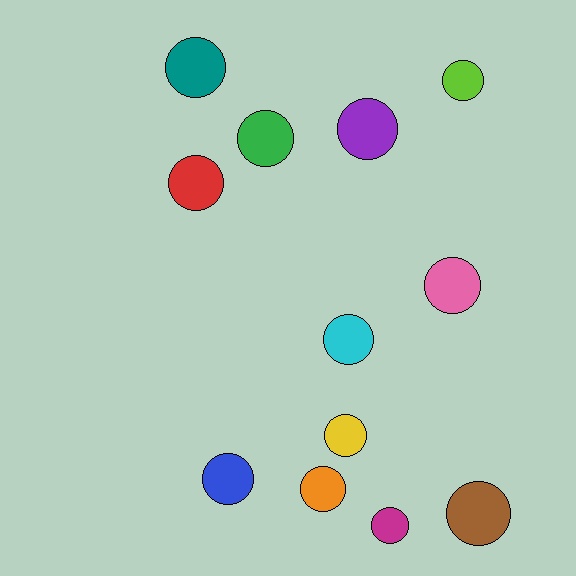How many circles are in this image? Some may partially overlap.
There are 12 circles.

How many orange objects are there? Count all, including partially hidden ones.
There is 1 orange object.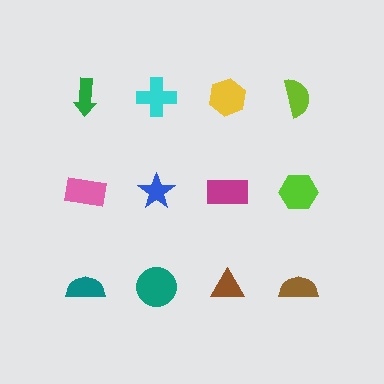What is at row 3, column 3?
A brown triangle.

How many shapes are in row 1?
4 shapes.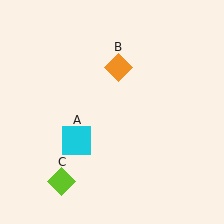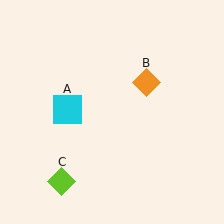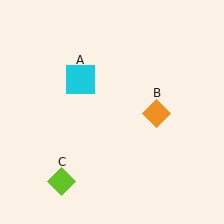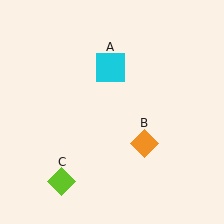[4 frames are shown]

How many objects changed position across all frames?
2 objects changed position: cyan square (object A), orange diamond (object B).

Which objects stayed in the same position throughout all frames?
Lime diamond (object C) remained stationary.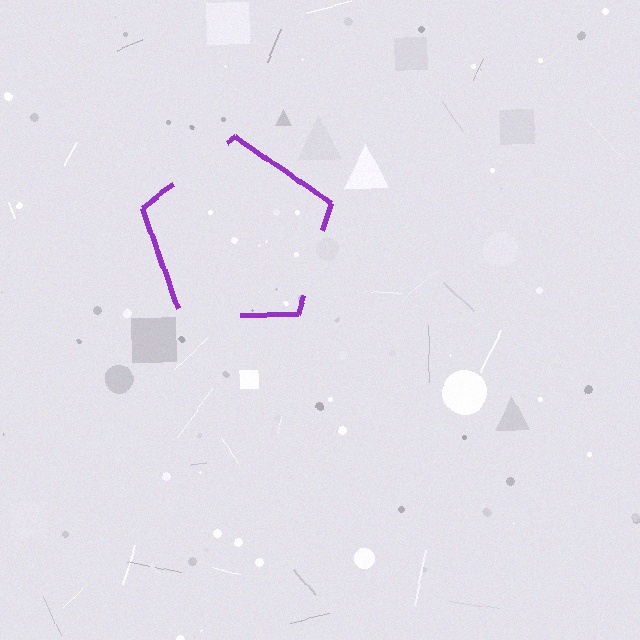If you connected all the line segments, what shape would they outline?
They would outline a pentagon.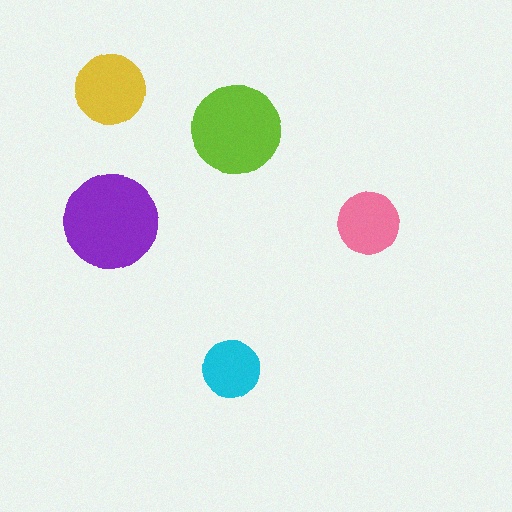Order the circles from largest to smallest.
the purple one, the lime one, the yellow one, the pink one, the cyan one.